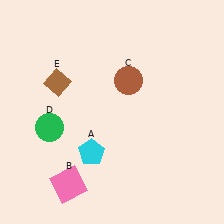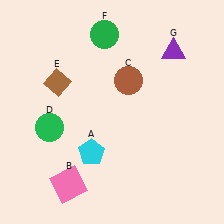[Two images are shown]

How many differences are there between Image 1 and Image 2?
There are 2 differences between the two images.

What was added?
A green circle (F), a purple triangle (G) were added in Image 2.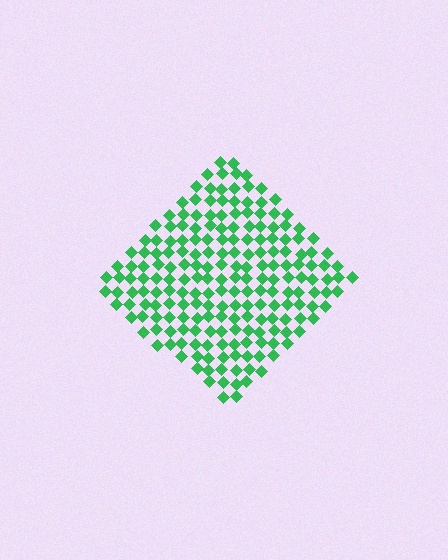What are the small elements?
The small elements are diamonds.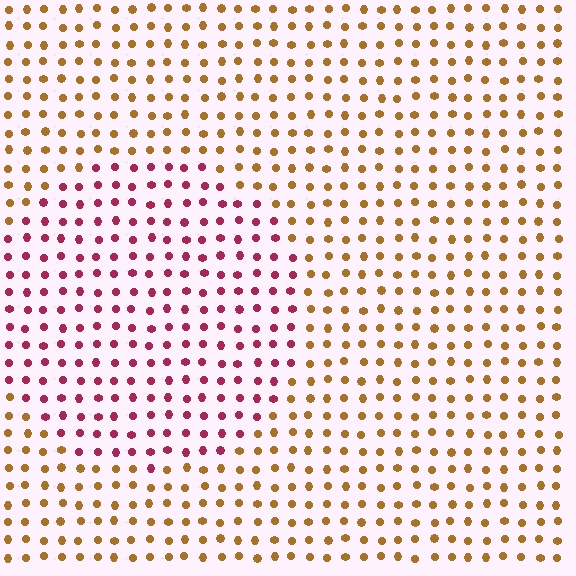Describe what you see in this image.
The image is filled with small brown elements in a uniform arrangement. A circle-shaped region is visible where the elements are tinted to a slightly different hue, forming a subtle color boundary.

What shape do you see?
I see a circle.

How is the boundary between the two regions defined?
The boundary is defined purely by a slight shift in hue (about 56 degrees). Spacing, size, and orientation are identical on both sides.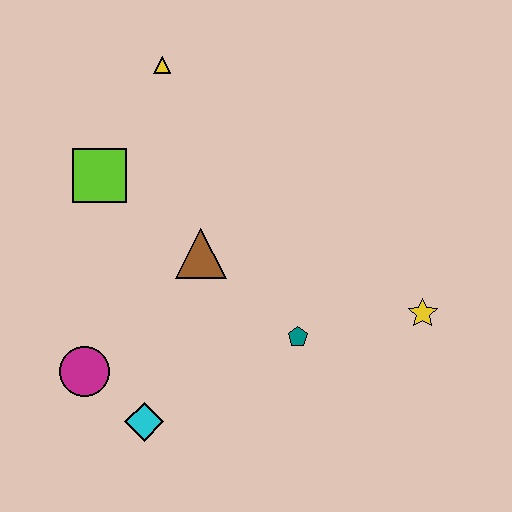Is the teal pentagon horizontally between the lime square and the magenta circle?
No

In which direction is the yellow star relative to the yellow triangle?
The yellow star is to the right of the yellow triangle.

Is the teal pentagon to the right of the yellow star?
No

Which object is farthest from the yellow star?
The yellow triangle is farthest from the yellow star.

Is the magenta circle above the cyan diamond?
Yes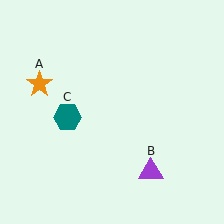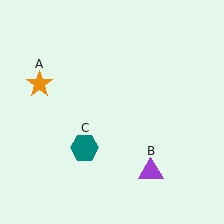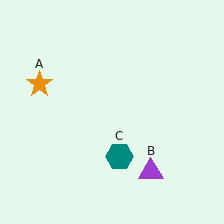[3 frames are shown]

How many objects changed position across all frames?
1 object changed position: teal hexagon (object C).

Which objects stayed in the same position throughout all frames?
Orange star (object A) and purple triangle (object B) remained stationary.